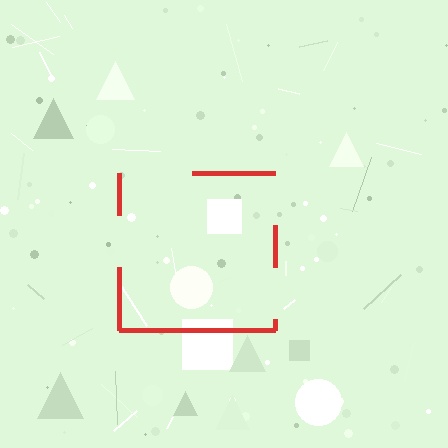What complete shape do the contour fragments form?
The contour fragments form a square.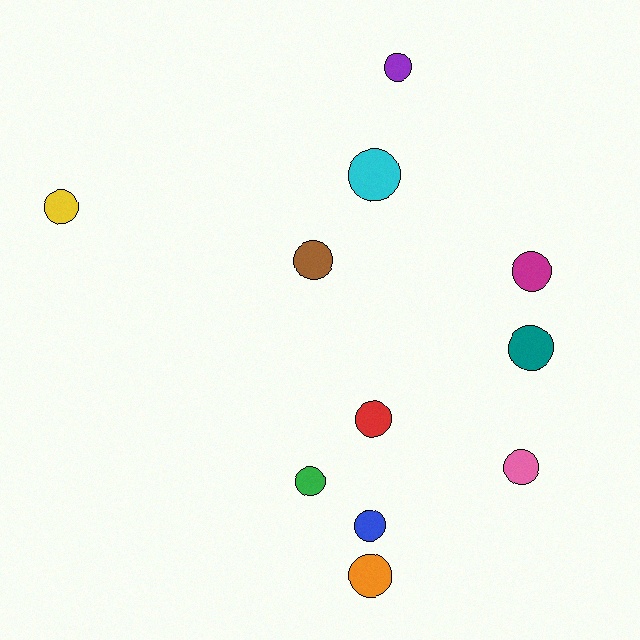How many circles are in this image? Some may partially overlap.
There are 11 circles.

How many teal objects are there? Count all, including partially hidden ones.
There is 1 teal object.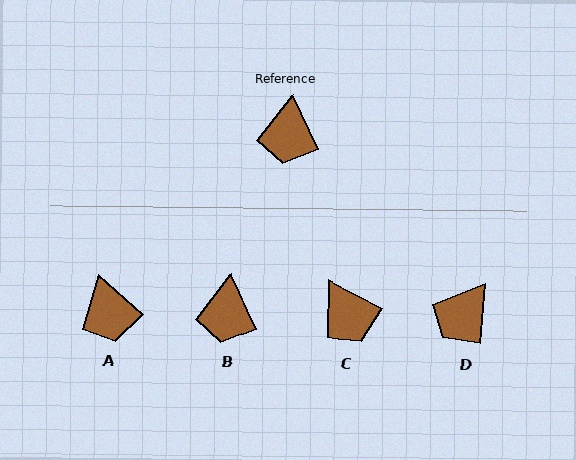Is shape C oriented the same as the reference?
No, it is off by about 37 degrees.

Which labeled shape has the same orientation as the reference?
B.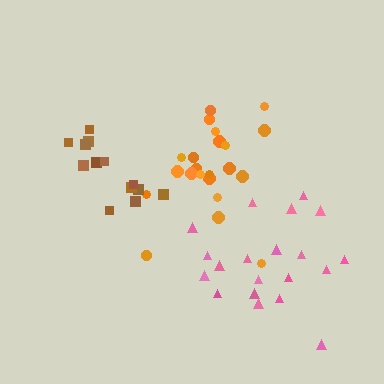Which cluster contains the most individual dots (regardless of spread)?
Orange (22).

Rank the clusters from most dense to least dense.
orange, brown, pink.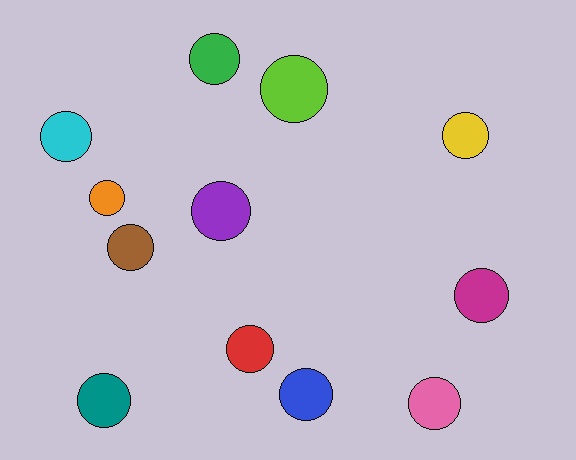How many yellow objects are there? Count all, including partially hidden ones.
There is 1 yellow object.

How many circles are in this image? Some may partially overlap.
There are 12 circles.